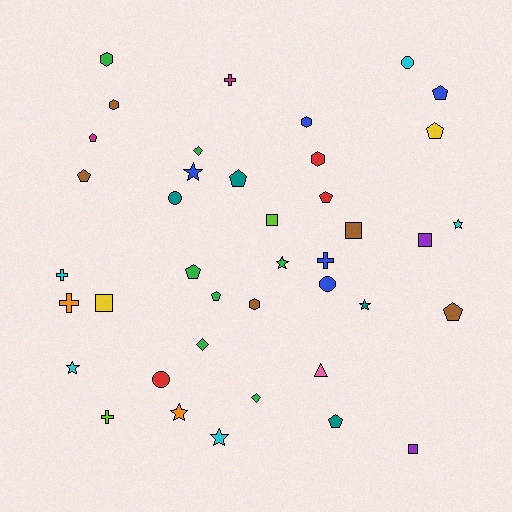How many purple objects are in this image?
There are 2 purple objects.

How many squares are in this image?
There are 5 squares.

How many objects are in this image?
There are 40 objects.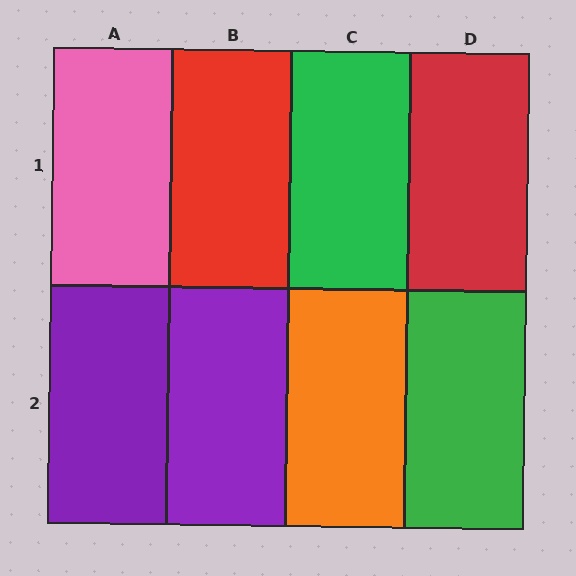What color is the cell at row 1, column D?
Red.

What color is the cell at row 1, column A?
Pink.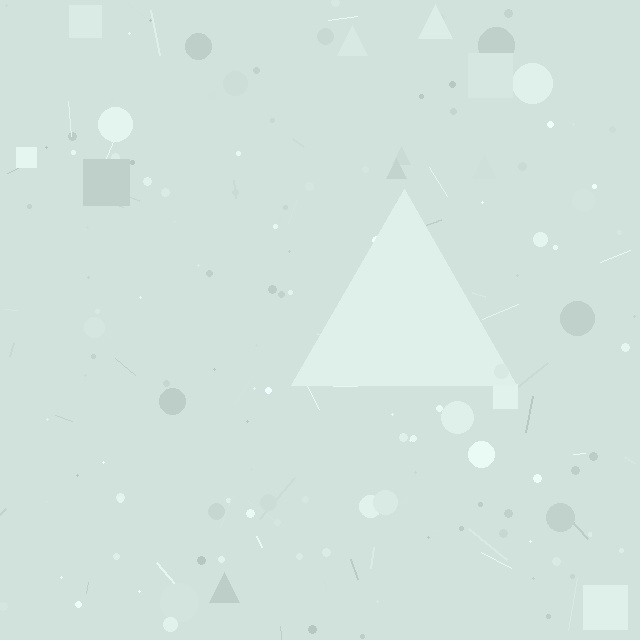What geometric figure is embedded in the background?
A triangle is embedded in the background.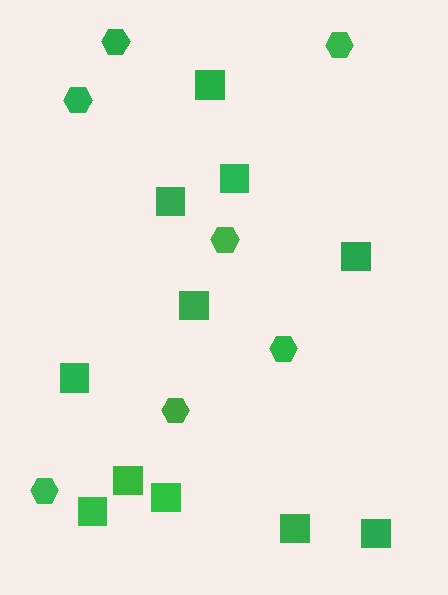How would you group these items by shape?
There are 2 groups: one group of squares (11) and one group of hexagons (7).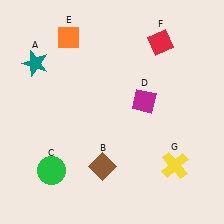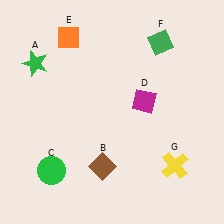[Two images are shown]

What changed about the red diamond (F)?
In Image 1, F is red. In Image 2, it changed to green.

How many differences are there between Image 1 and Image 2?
There are 2 differences between the two images.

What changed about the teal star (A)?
In Image 1, A is teal. In Image 2, it changed to green.